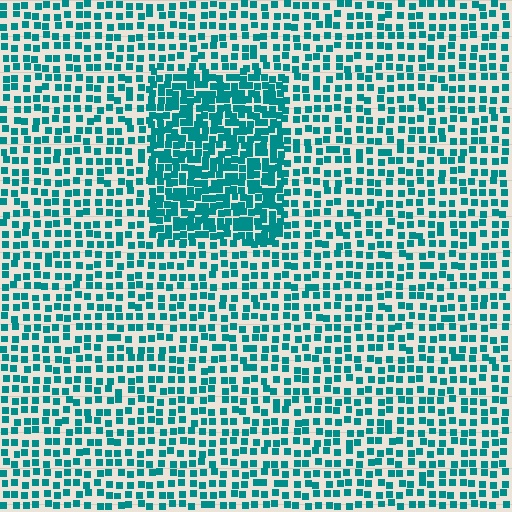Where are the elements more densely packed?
The elements are more densely packed inside the rectangle boundary.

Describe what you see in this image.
The image contains small teal elements arranged at two different densities. A rectangle-shaped region is visible where the elements are more densely packed than the surrounding area.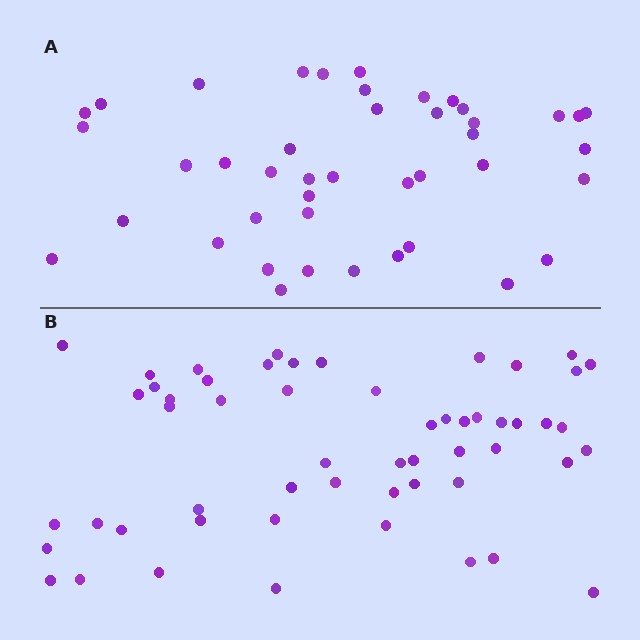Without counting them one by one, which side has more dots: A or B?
Region B (the bottom region) has more dots.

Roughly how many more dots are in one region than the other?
Region B has roughly 12 or so more dots than region A.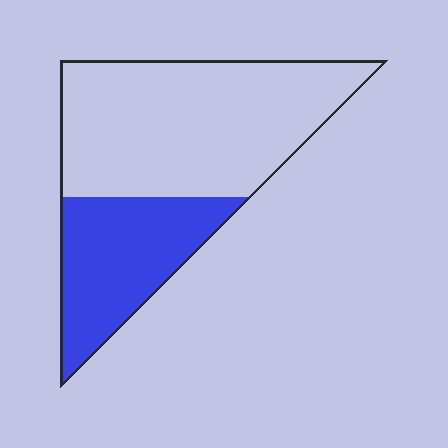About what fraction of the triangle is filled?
About one third (1/3).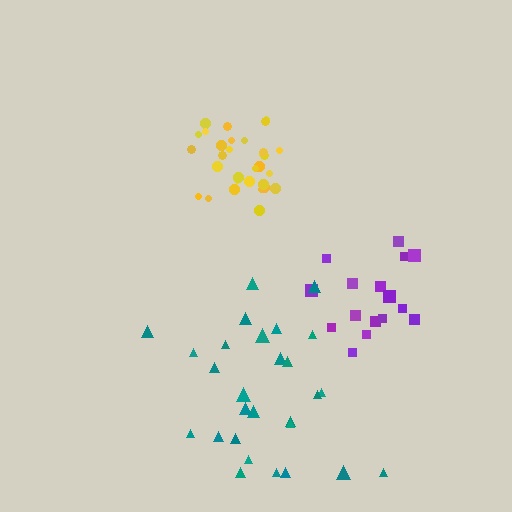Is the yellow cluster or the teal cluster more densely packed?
Yellow.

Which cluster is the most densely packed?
Yellow.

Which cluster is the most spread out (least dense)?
Teal.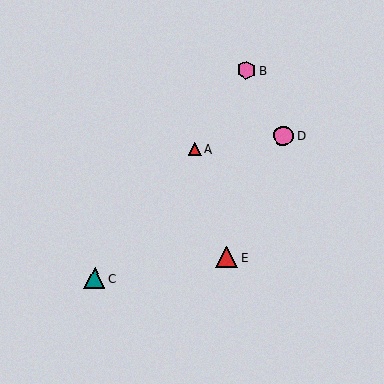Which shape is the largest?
The red triangle (labeled E) is the largest.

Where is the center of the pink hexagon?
The center of the pink hexagon is at (246, 70).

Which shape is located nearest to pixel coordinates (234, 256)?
The red triangle (labeled E) at (227, 257) is nearest to that location.